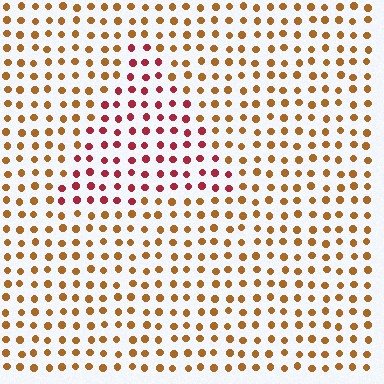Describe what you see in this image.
The image is filled with small brown elements in a uniform arrangement. A triangle-shaped region is visible where the elements are tinted to a slightly different hue, forming a subtle color boundary.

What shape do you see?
I see a triangle.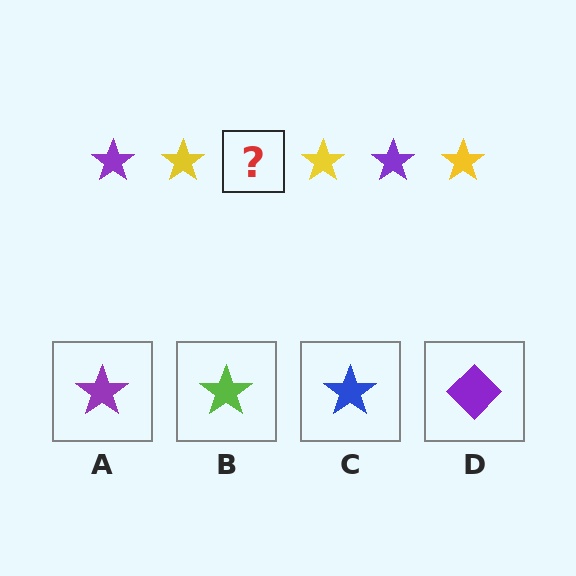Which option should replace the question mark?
Option A.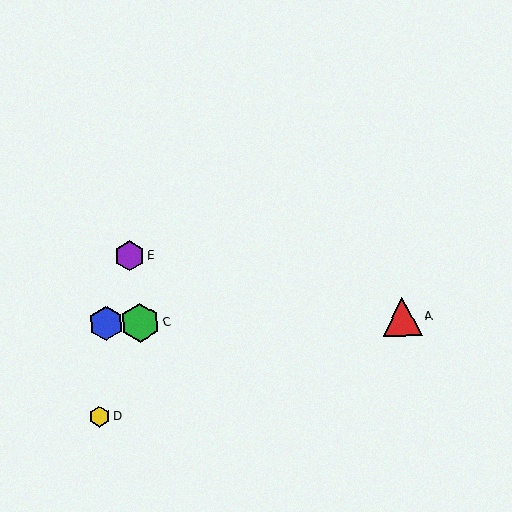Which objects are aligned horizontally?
Objects A, B, C are aligned horizontally.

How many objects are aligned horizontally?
3 objects (A, B, C) are aligned horizontally.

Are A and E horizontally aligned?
No, A is at y≈317 and E is at y≈256.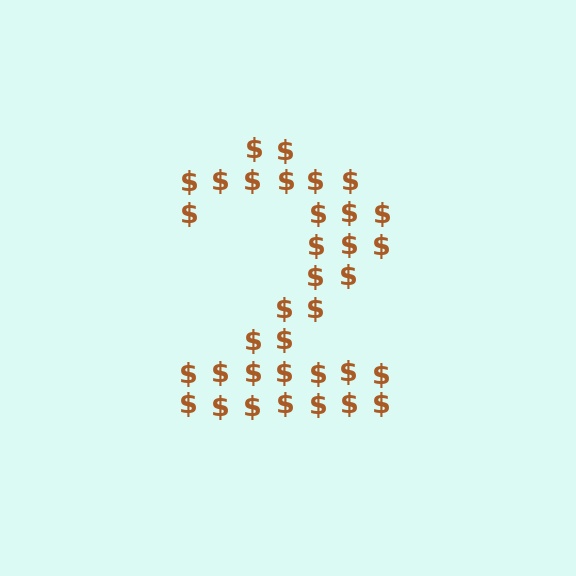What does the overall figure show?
The overall figure shows the digit 2.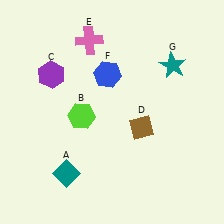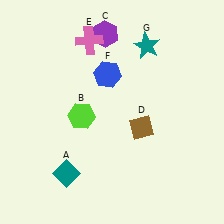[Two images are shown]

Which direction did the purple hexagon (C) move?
The purple hexagon (C) moved right.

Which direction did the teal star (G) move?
The teal star (G) moved left.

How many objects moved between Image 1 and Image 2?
2 objects moved between the two images.